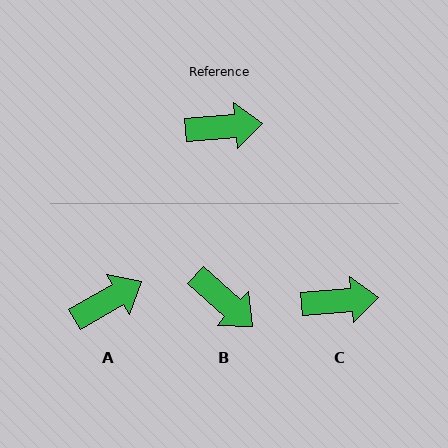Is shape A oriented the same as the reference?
No, it is off by about 25 degrees.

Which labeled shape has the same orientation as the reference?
C.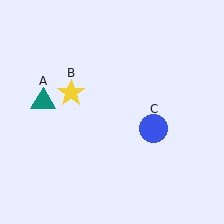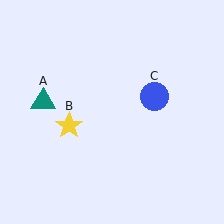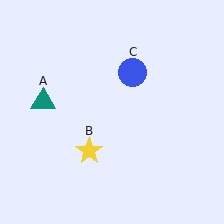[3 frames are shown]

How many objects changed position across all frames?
2 objects changed position: yellow star (object B), blue circle (object C).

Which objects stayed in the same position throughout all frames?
Teal triangle (object A) remained stationary.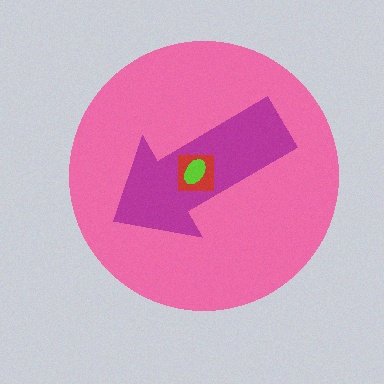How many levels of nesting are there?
4.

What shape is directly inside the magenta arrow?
The red square.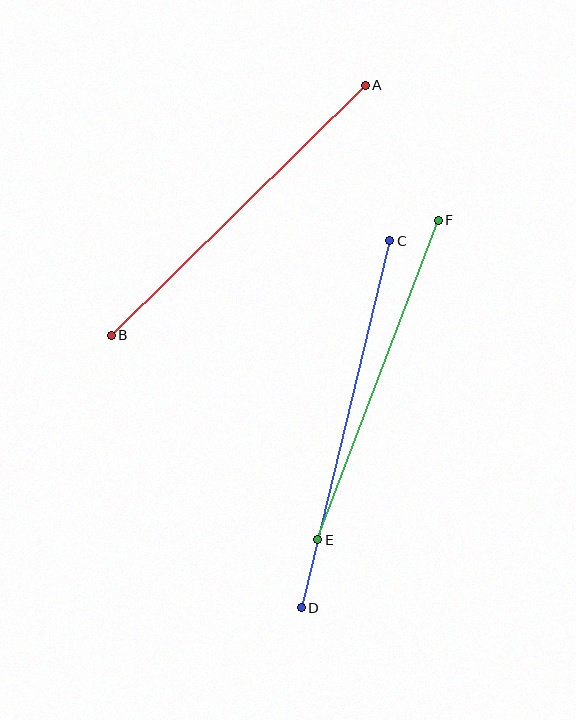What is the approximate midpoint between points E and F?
The midpoint is at approximately (378, 380) pixels.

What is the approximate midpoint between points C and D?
The midpoint is at approximately (345, 424) pixels.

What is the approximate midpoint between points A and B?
The midpoint is at approximately (238, 210) pixels.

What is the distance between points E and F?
The distance is approximately 342 pixels.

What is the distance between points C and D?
The distance is approximately 378 pixels.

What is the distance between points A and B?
The distance is approximately 356 pixels.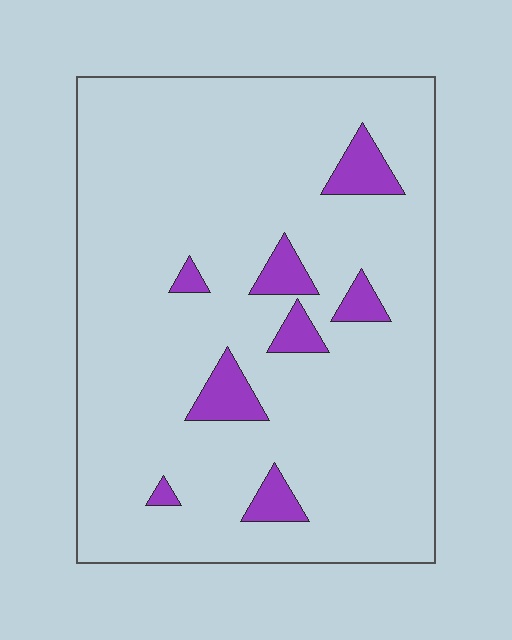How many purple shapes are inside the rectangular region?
8.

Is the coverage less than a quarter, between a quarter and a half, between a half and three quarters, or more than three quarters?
Less than a quarter.